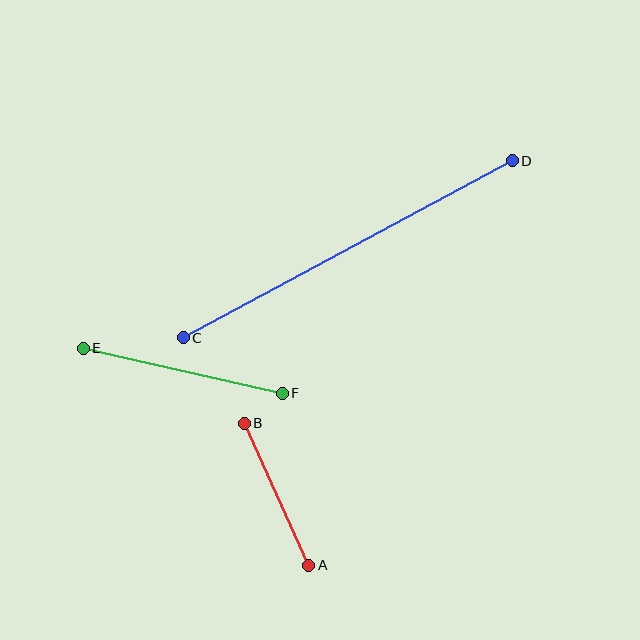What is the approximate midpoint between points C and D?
The midpoint is at approximately (348, 249) pixels.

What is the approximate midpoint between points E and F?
The midpoint is at approximately (183, 371) pixels.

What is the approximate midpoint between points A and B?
The midpoint is at approximately (276, 494) pixels.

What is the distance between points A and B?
The distance is approximately 156 pixels.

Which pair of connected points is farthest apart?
Points C and D are farthest apart.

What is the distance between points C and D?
The distance is approximately 374 pixels.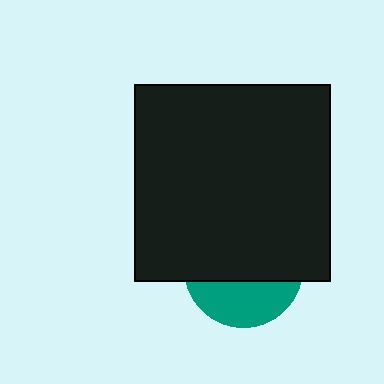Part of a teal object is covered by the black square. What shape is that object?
It is a circle.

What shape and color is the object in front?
The object in front is a black square.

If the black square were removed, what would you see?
You would see the complete teal circle.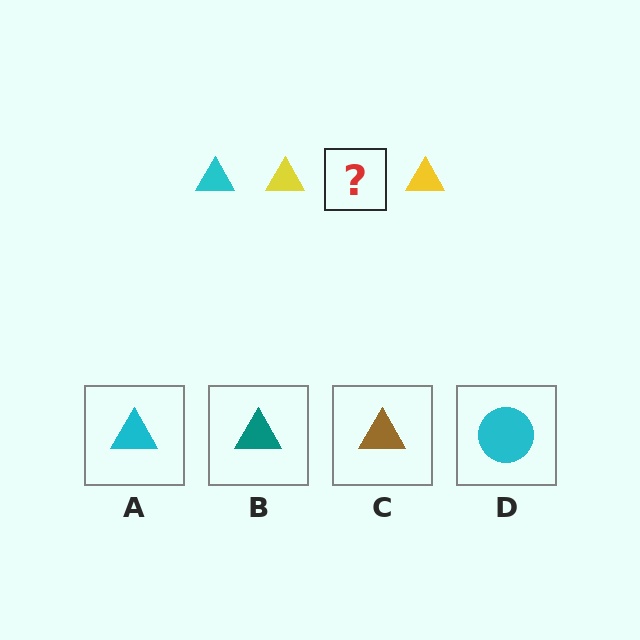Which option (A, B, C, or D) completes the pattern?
A.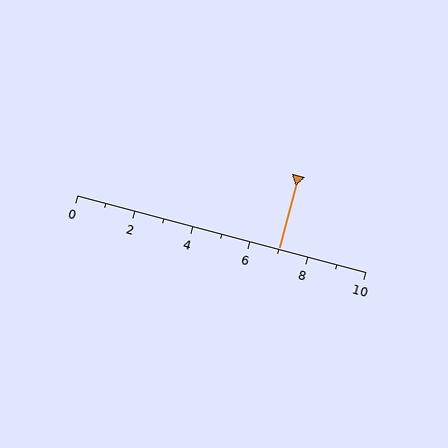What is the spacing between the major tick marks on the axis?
The major ticks are spaced 2 apart.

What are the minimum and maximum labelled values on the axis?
The axis runs from 0 to 10.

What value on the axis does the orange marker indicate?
The marker indicates approximately 7.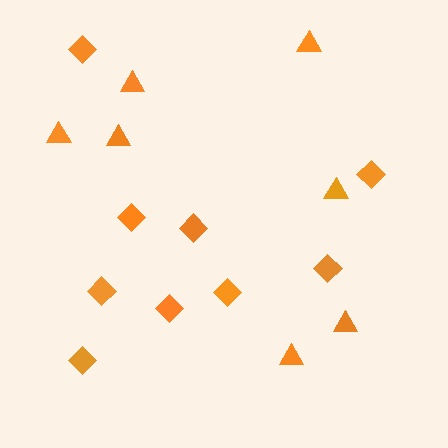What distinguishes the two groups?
There are 2 groups: one group of triangles (7) and one group of diamonds (9).